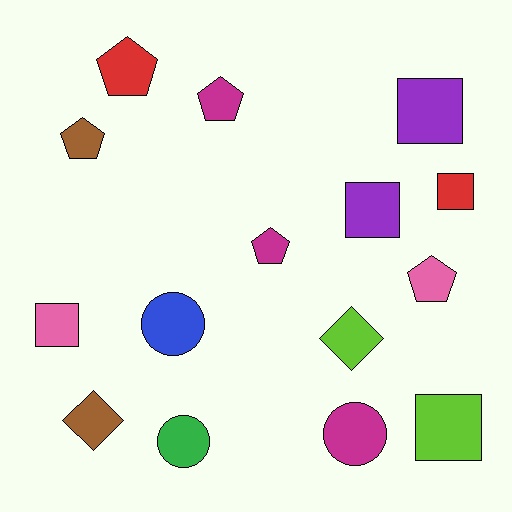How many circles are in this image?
There are 3 circles.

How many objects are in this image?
There are 15 objects.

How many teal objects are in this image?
There are no teal objects.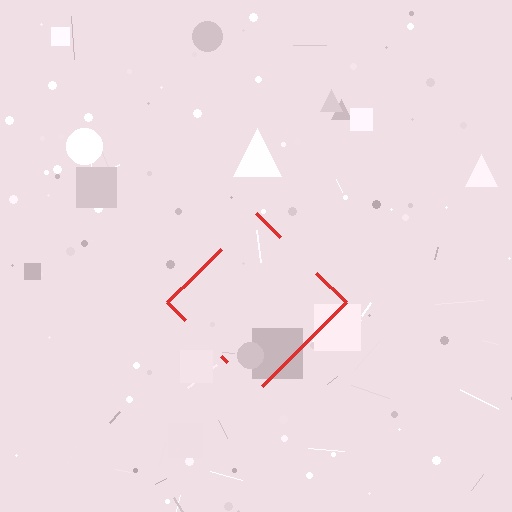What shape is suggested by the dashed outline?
The dashed outline suggests a diamond.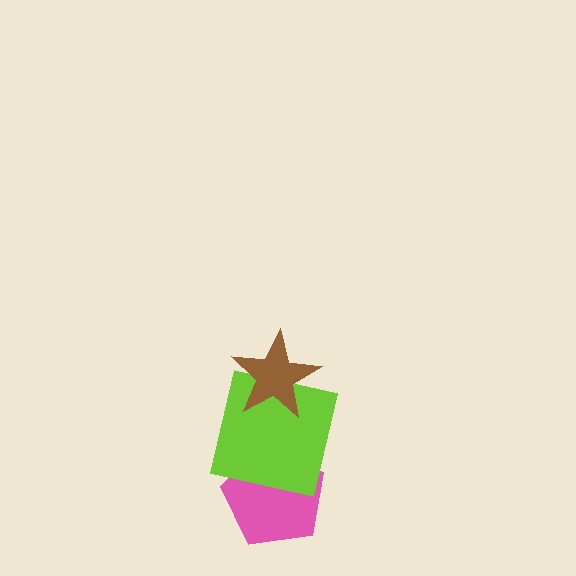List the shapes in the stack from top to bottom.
From top to bottom: the brown star, the lime square, the pink pentagon.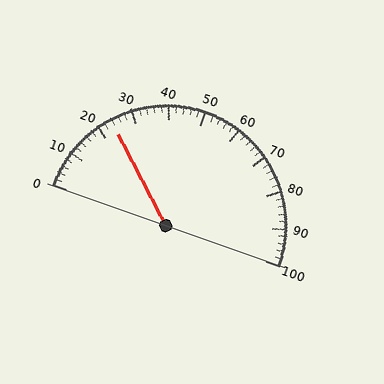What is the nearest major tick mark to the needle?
The nearest major tick mark is 20.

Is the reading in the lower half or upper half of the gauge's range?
The reading is in the lower half of the range (0 to 100).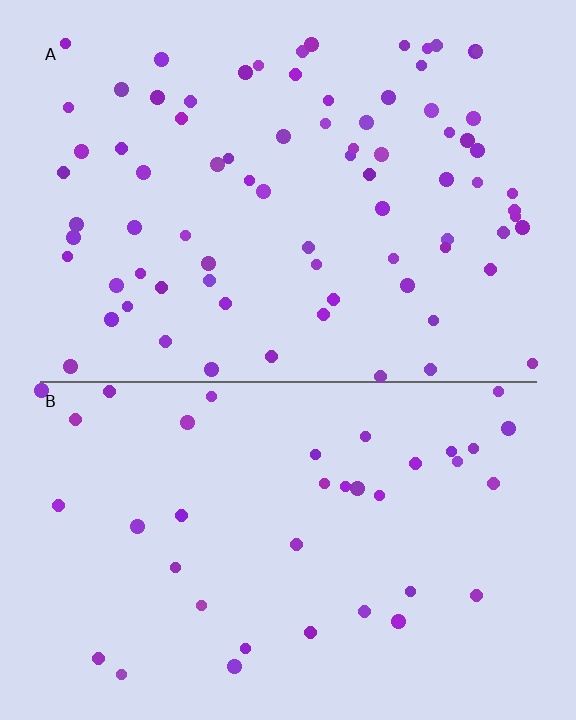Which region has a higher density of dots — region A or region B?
A (the top).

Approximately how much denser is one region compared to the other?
Approximately 2.1× — region A over region B.